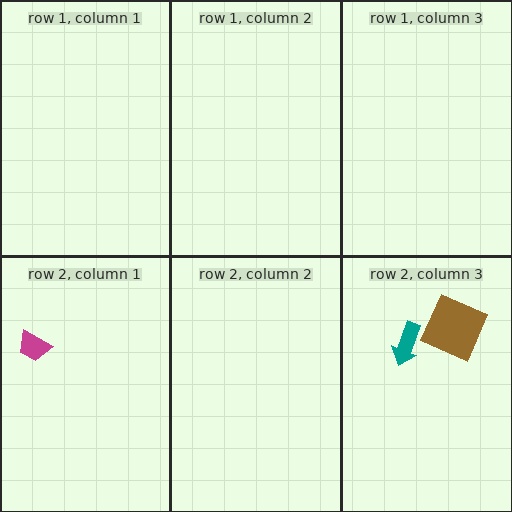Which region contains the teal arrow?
The row 2, column 3 region.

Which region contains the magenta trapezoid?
The row 2, column 1 region.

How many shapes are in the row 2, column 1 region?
1.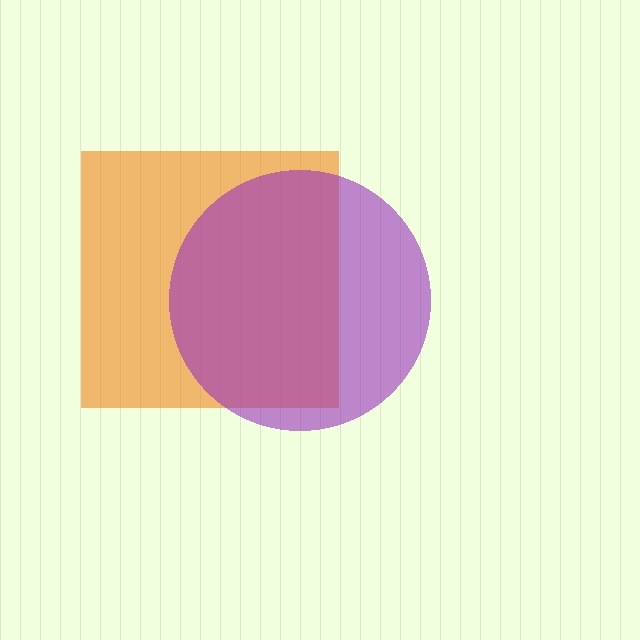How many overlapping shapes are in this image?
There are 2 overlapping shapes in the image.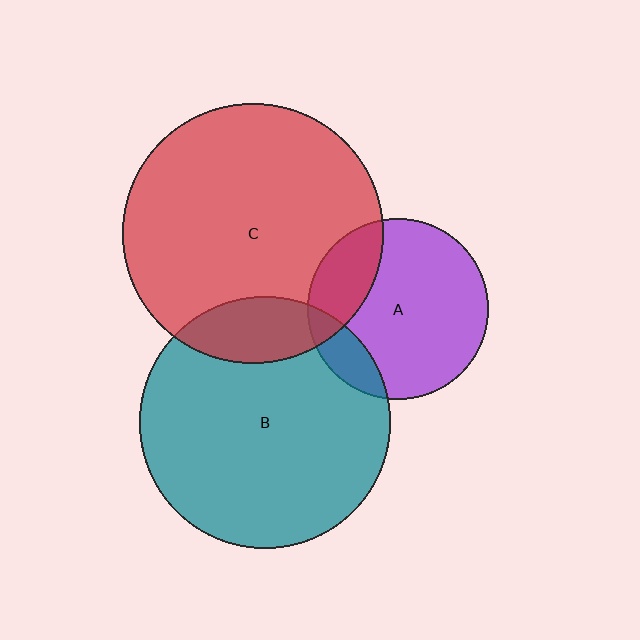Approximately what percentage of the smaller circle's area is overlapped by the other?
Approximately 15%.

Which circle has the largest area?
Circle C (red).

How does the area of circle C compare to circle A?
Approximately 2.1 times.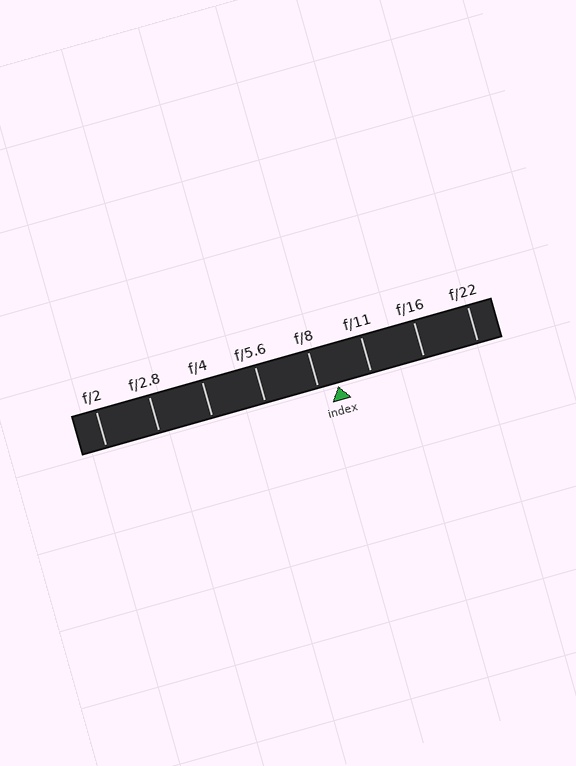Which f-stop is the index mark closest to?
The index mark is closest to f/8.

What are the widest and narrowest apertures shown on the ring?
The widest aperture shown is f/2 and the narrowest is f/22.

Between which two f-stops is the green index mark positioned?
The index mark is between f/8 and f/11.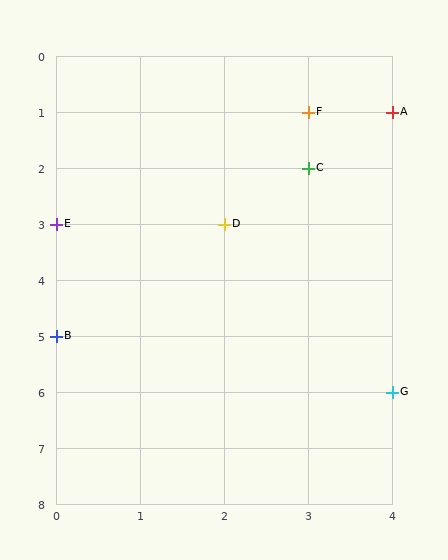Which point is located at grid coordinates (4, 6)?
Point G is at (4, 6).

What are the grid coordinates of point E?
Point E is at grid coordinates (0, 3).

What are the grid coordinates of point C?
Point C is at grid coordinates (3, 2).